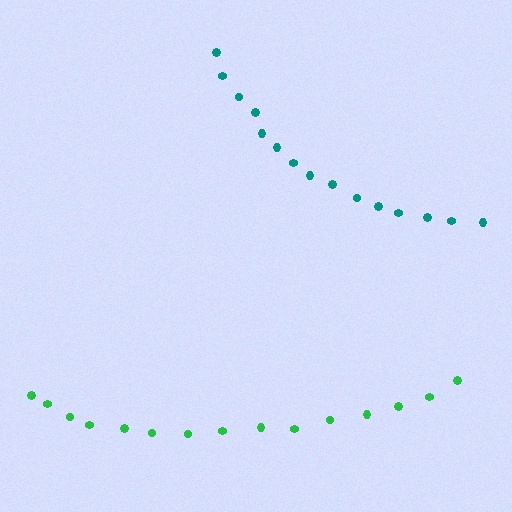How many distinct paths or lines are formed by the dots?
There are 2 distinct paths.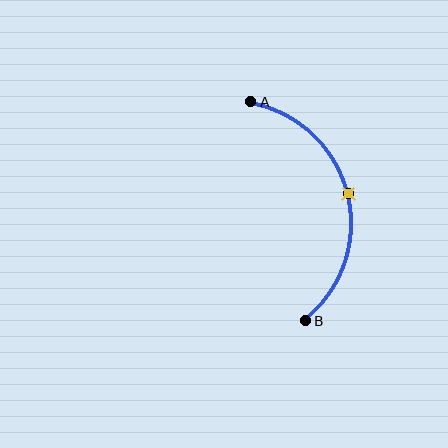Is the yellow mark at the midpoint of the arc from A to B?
Yes. The yellow mark lies on the arc at equal arc-length from both A and B — it is the arc midpoint.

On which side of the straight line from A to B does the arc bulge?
The arc bulges to the right of the straight line connecting A and B.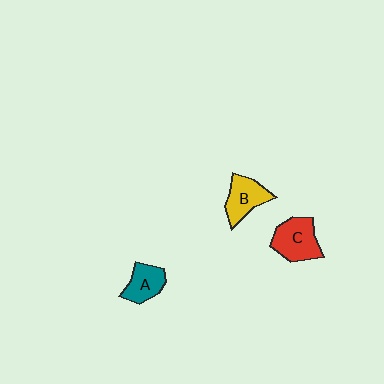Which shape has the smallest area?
Shape A (teal).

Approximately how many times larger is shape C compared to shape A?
Approximately 1.3 times.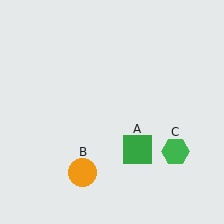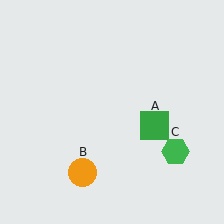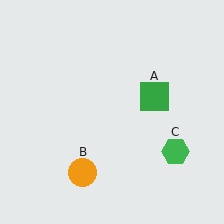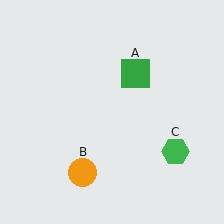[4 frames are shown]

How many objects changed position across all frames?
1 object changed position: green square (object A).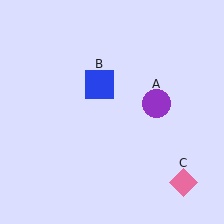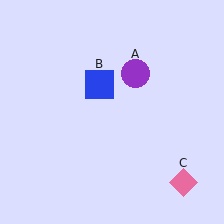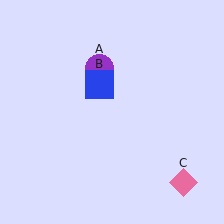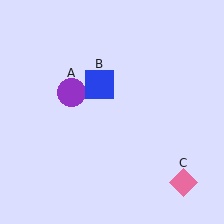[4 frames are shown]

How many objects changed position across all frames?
1 object changed position: purple circle (object A).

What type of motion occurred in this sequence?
The purple circle (object A) rotated counterclockwise around the center of the scene.